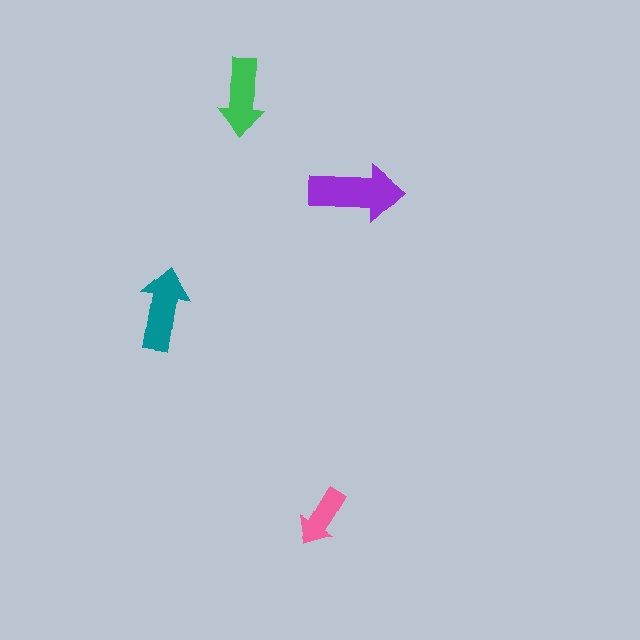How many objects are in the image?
There are 4 objects in the image.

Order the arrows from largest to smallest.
the purple one, the teal one, the green one, the pink one.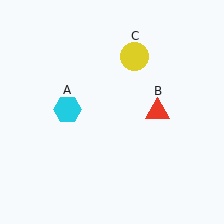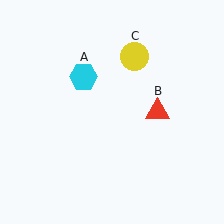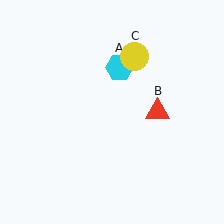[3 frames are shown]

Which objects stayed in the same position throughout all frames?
Red triangle (object B) and yellow circle (object C) remained stationary.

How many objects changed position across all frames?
1 object changed position: cyan hexagon (object A).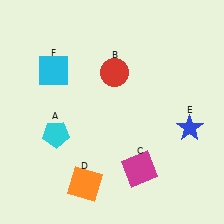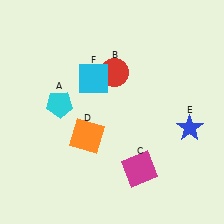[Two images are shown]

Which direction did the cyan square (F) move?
The cyan square (F) moved right.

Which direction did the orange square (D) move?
The orange square (D) moved up.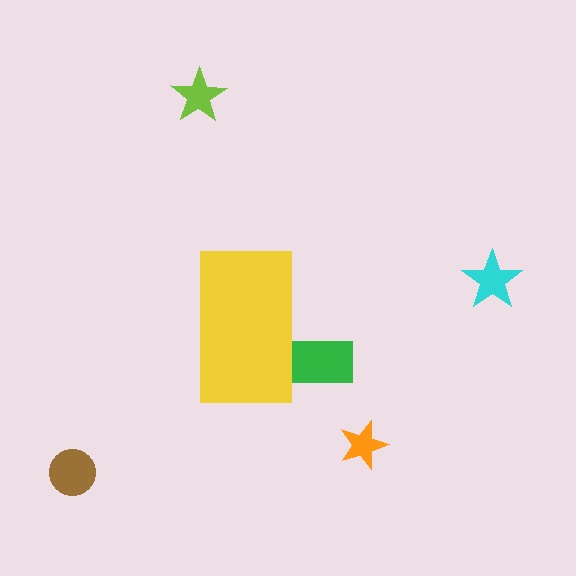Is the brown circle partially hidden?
No, the brown circle is fully visible.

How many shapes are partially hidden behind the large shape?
1 shape is partially hidden.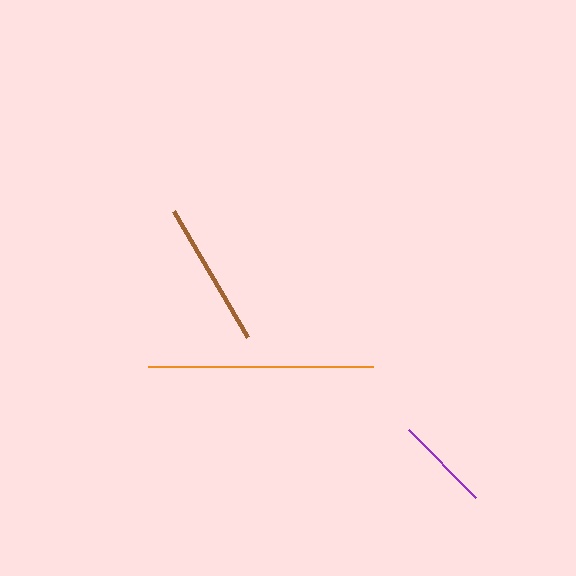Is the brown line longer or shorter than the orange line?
The orange line is longer than the brown line.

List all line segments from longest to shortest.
From longest to shortest: orange, brown, purple.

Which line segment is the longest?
The orange line is the longest at approximately 226 pixels.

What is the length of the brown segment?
The brown segment is approximately 146 pixels long.